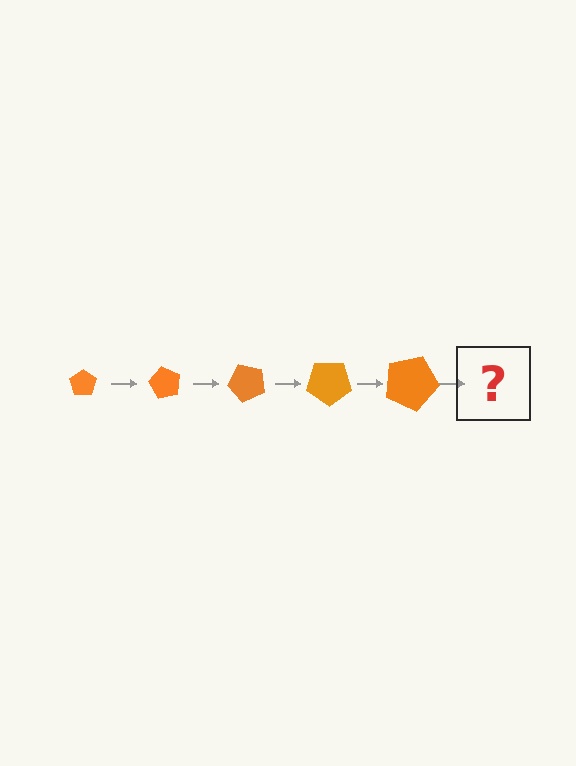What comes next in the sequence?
The next element should be a pentagon, larger than the previous one and rotated 300 degrees from the start.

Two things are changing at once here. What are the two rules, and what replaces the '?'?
The two rules are that the pentagon grows larger each step and it rotates 60 degrees each step. The '?' should be a pentagon, larger than the previous one and rotated 300 degrees from the start.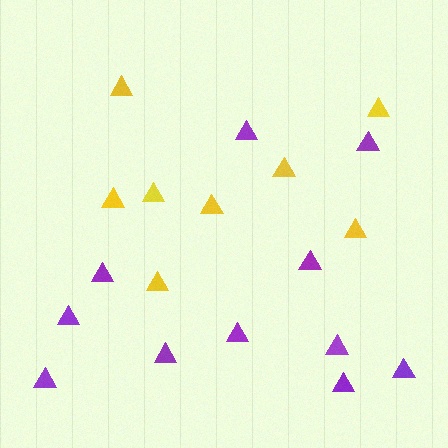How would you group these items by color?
There are 2 groups: one group of purple triangles (11) and one group of yellow triangles (8).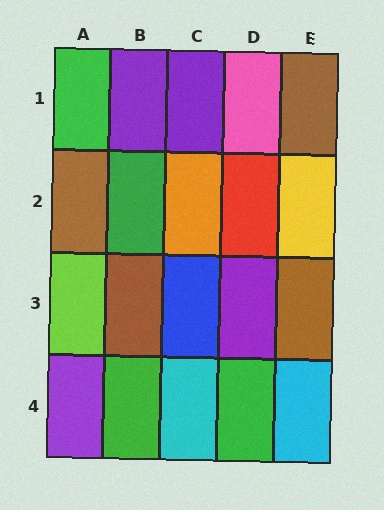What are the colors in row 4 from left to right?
Purple, green, cyan, green, cyan.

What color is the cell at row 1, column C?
Purple.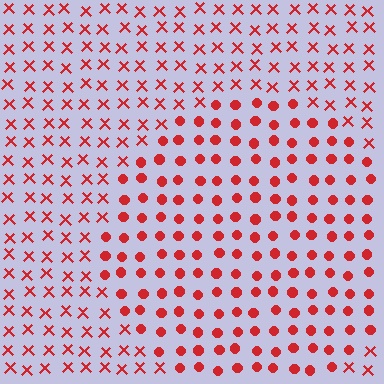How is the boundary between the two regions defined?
The boundary is defined by a change in element shape: circles inside vs. X marks outside. All elements share the same color and spacing.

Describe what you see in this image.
The image is filled with small red elements arranged in a uniform grid. A circle-shaped region contains circles, while the surrounding area contains X marks. The boundary is defined purely by the change in element shape.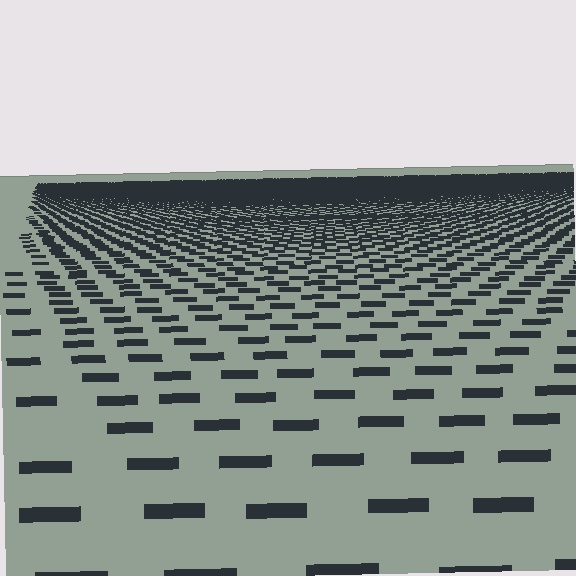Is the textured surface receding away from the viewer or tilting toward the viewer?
The surface is receding away from the viewer. Texture elements get smaller and denser toward the top.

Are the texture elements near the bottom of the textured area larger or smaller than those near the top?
Larger. Near the bottom, elements are closer to the viewer and appear at a bigger on-screen size.